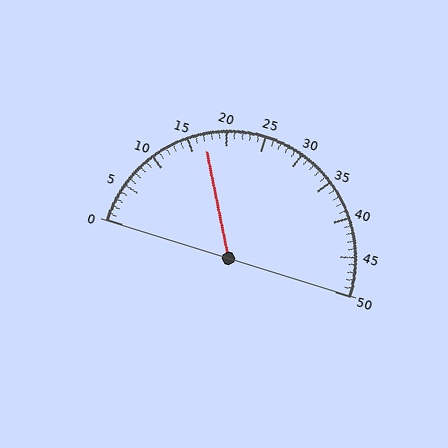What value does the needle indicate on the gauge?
The needle indicates approximately 17.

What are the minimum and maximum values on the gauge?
The gauge ranges from 0 to 50.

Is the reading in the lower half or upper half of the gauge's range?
The reading is in the lower half of the range (0 to 50).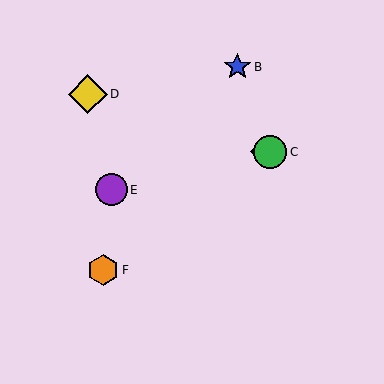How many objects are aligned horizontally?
2 objects (A, C) are aligned horizontally.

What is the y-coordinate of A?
Object A is at y≈152.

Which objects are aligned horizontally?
Objects A, C are aligned horizontally.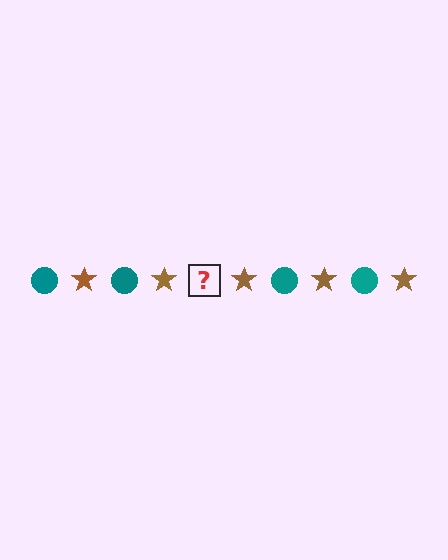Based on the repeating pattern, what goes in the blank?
The blank should be a teal circle.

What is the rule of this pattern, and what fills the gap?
The rule is that the pattern alternates between teal circle and brown star. The gap should be filled with a teal circle.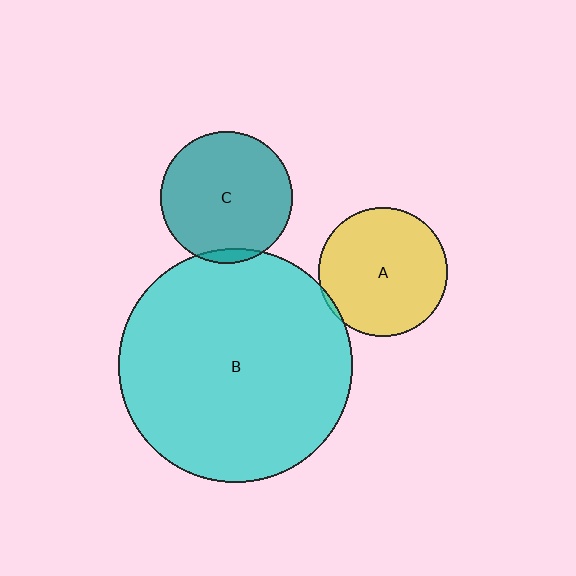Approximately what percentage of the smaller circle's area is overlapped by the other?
Approximately 5%.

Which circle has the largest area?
Circle B (cyan).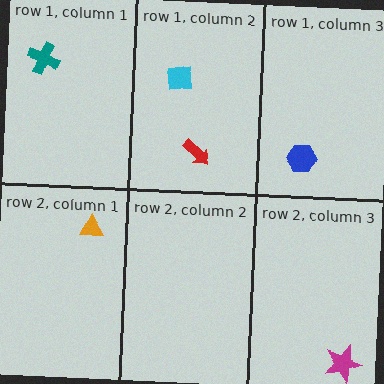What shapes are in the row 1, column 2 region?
The red arrow, the cyan square.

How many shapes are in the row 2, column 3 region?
1.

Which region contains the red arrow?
The row 1, column 2 region.